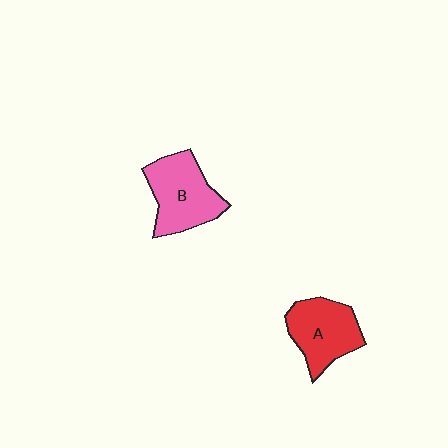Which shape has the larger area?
Shape B (pink).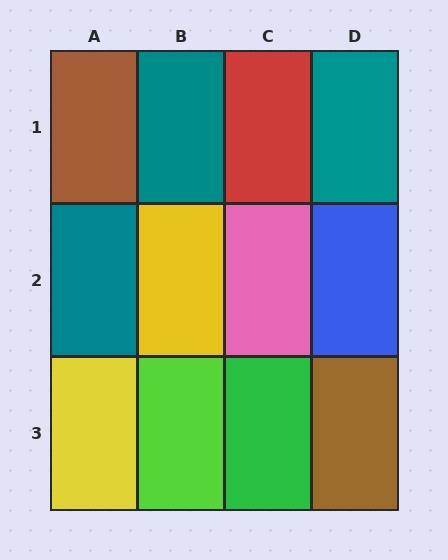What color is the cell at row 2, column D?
Blue.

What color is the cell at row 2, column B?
Yellow.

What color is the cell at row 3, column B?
Lime.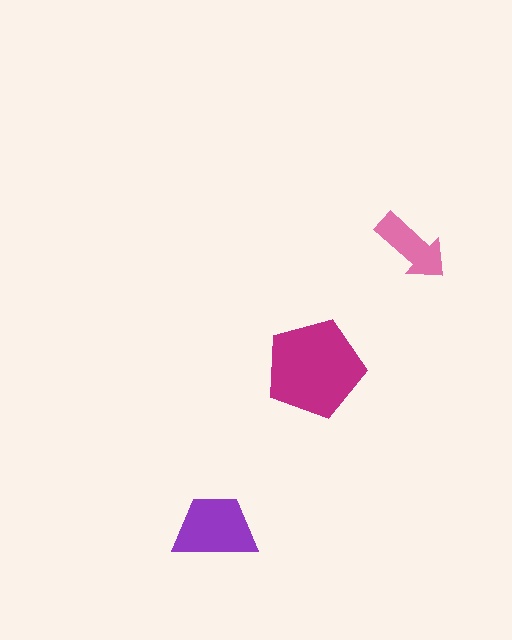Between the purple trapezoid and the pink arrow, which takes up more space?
The purple trapezoid.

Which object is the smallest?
The pink arrow.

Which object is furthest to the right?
The pink arrow is rightmost.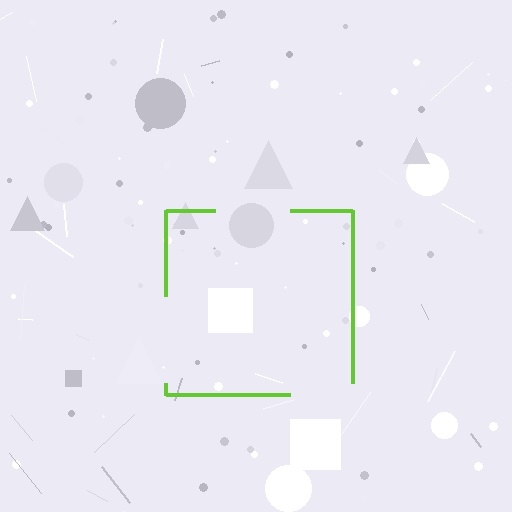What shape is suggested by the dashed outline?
The dashed outline suggests a square.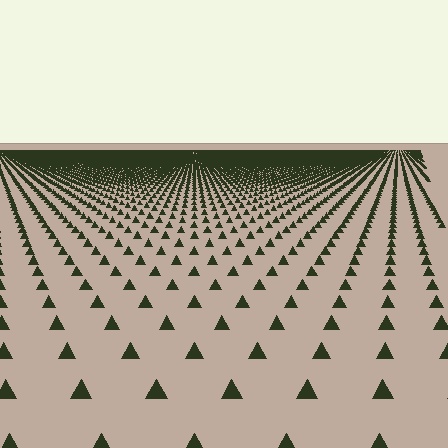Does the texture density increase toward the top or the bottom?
Density increases toward the top.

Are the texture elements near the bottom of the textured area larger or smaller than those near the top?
Larger. Near the bottom, elements are closer to the viewer and appear at a bigger on-screen size.